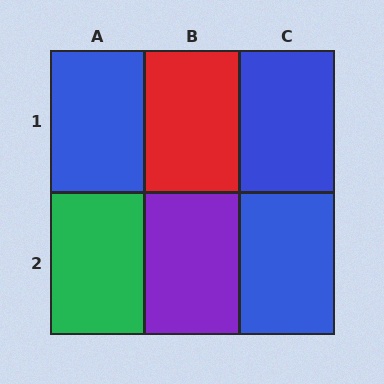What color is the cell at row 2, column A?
Green.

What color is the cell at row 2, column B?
Purple.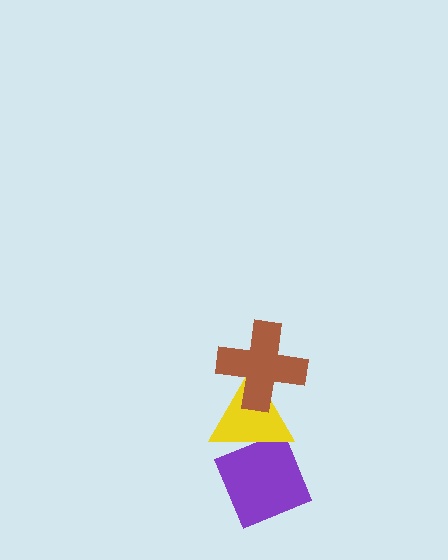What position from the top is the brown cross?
The brown cross is 1st from the top.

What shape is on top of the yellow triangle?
The brown cross is on top of the yellow triangle.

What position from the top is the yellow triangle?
The yellow triangle is 2nd from the top.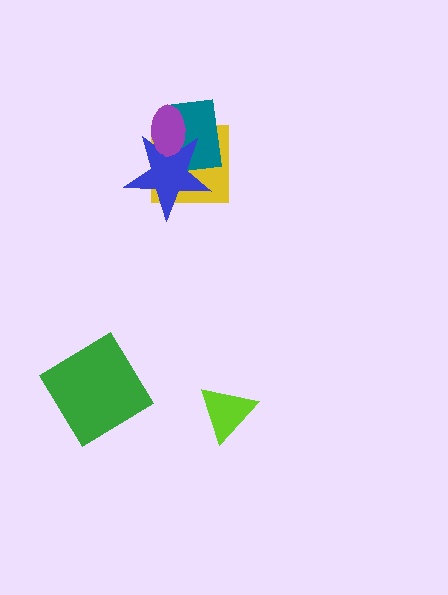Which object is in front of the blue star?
The purple ellipse is in front of the blue star.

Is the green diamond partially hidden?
No, no other shape covers it.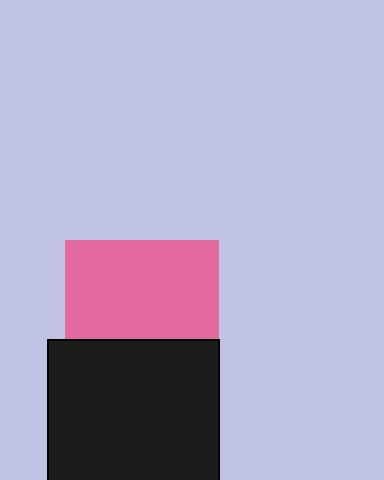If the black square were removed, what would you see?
You would see the complete pink square.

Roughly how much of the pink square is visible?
About half of it is visible (roughly 65%).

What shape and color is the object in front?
The object in front is a black square.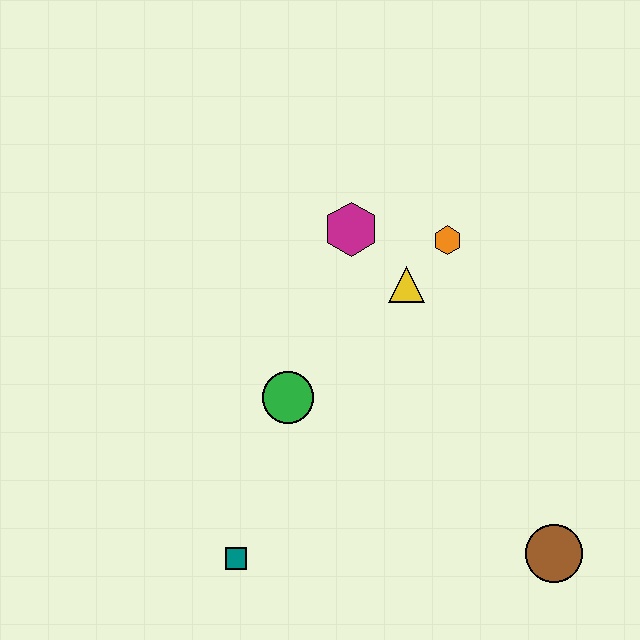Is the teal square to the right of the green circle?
No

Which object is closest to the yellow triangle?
The orange hexagon is closest to the yellow triangle.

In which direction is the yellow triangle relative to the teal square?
The yellow triangle is above the teal square.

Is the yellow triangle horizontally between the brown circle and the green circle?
Yes